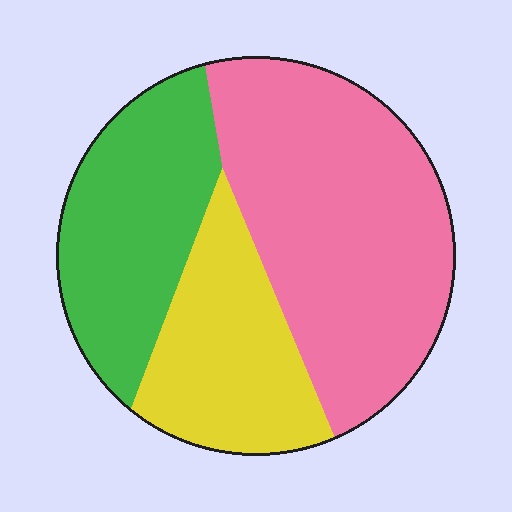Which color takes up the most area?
Pink, at roughly 50%.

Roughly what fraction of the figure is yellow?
Yellow covers around 25% of the figure.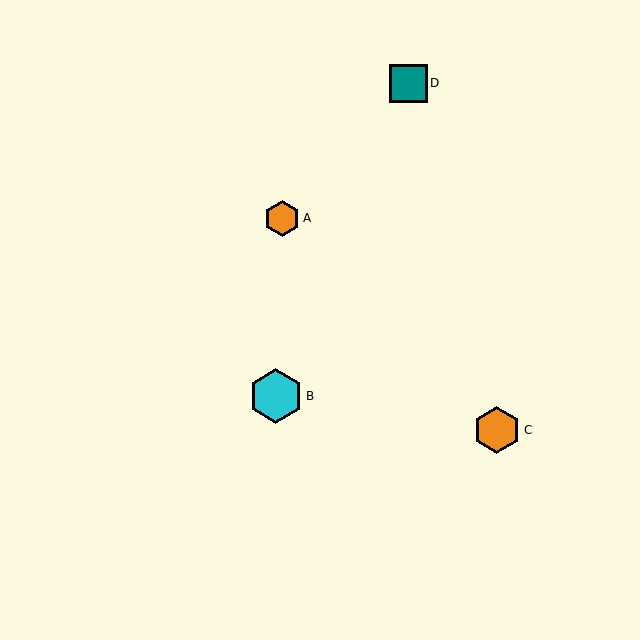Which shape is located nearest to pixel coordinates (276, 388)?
The cyan hexagon (labeled B) at (276, 396) is nearest to that location.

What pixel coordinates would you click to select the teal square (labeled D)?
Click at (408, 83) to select the teal square D.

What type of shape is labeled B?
Shape B is a cyan hexagon.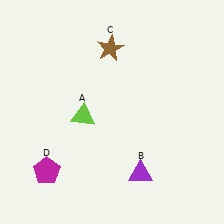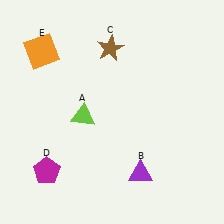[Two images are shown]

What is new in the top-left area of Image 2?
An orange square (E) was added in the top-left area of Image 2.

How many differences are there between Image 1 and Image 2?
There is 1 difference between the two images.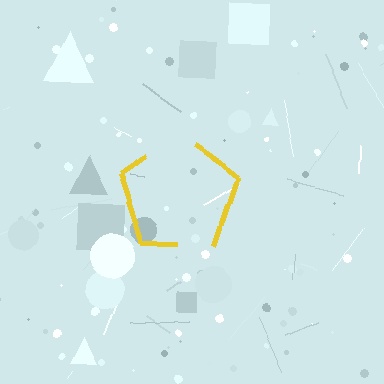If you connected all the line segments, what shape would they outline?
They would outline a pentagon.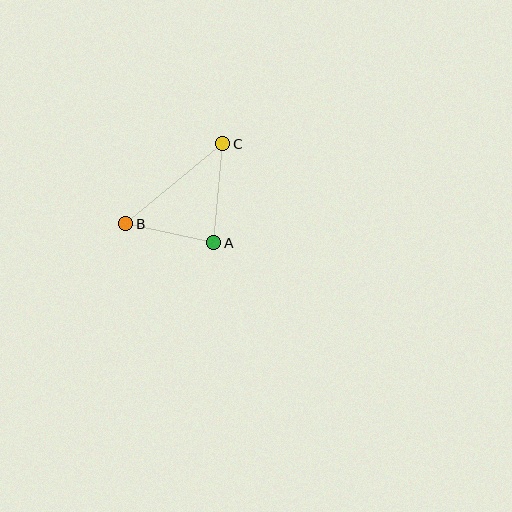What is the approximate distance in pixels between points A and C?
The distance between A and C is approximately 99 pixels.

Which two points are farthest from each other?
Points B and C are farthest from each other.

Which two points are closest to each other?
Points A and B are closest to each other.